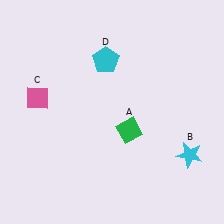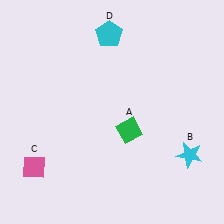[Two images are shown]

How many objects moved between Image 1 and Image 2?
2 objects moved between the two images.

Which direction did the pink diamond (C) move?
The pink diamond (C) moved down.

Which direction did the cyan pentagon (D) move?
The cyan pentagon (D) moved up.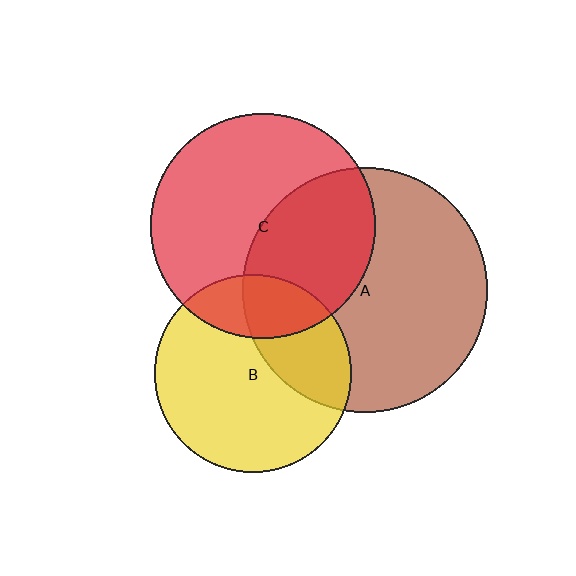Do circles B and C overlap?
Yes.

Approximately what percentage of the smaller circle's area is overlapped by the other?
Approximately 20%.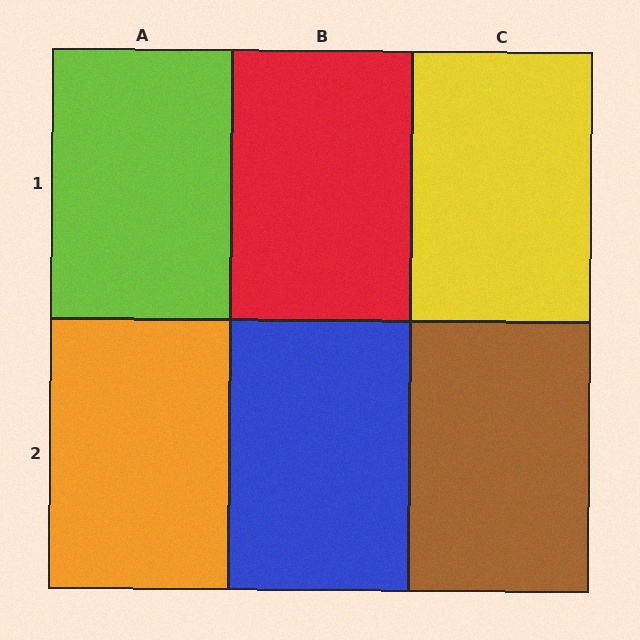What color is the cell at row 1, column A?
Lime.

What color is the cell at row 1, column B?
Red.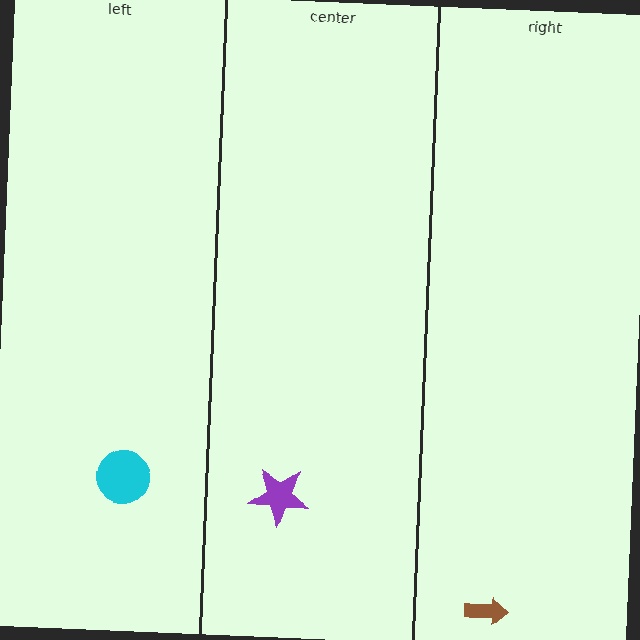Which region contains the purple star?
The center region.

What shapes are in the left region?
The cyan circle.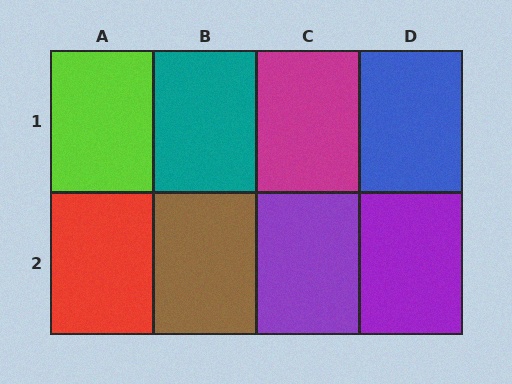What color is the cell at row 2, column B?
Brown.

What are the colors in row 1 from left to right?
Lime, teal, magenta, blue.